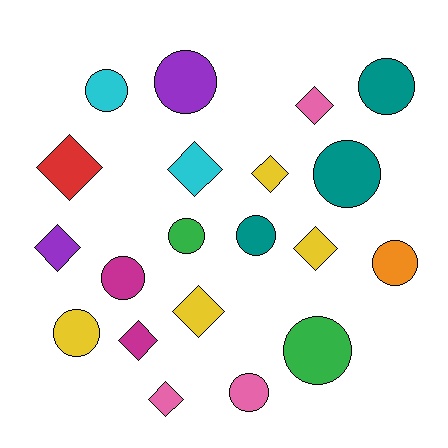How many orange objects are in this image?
There is 1 orange object.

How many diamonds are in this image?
There are 9 diamonds.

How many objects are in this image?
There are 20 objects.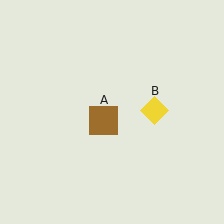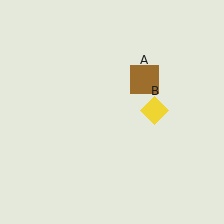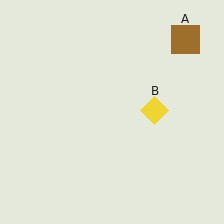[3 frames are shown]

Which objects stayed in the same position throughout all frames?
Yellow diamond (object B) remained stationary.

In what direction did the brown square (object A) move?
The brown square (object A) moved up and to the right.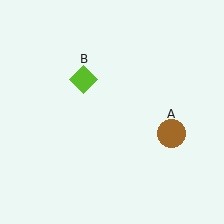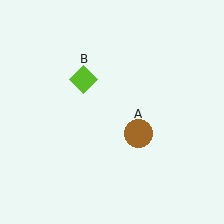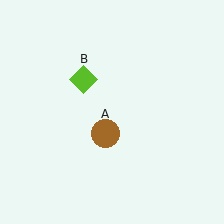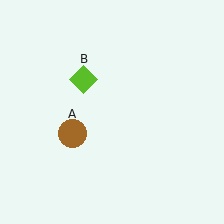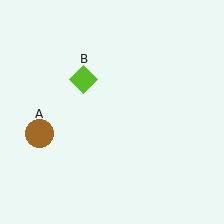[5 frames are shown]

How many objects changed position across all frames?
1 object changed position: brown circle (object A).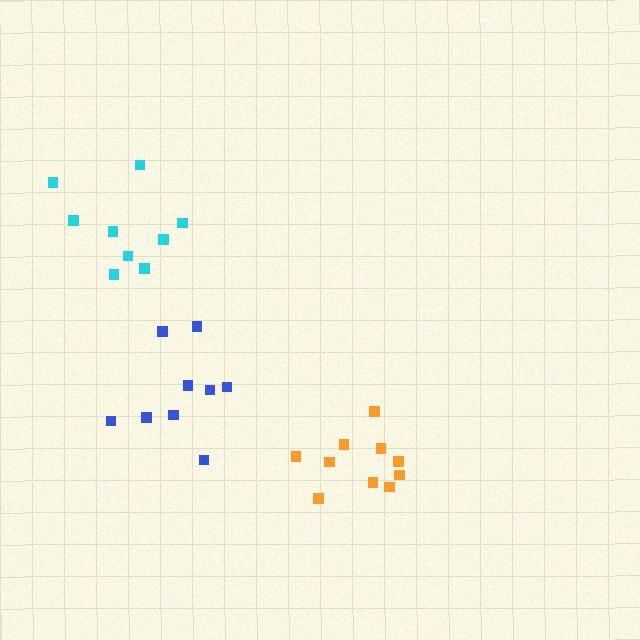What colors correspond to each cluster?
The clusters are colored: blue, cyan, orange.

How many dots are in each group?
Group 1: 9 dots, Group 2: 9 dots, Group 3: 10 dots (28 total).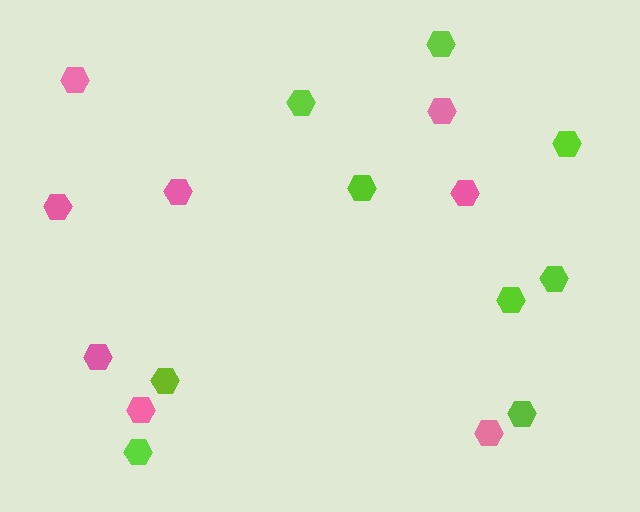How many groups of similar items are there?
There are 2 groups: one group of lime hexagons (9) and one group of pink hexagons (8).